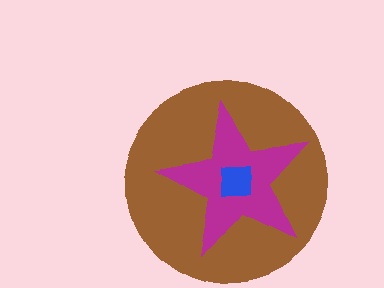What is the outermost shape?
The brown circle.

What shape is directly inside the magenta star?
The blue square.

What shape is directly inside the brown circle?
The magenta star.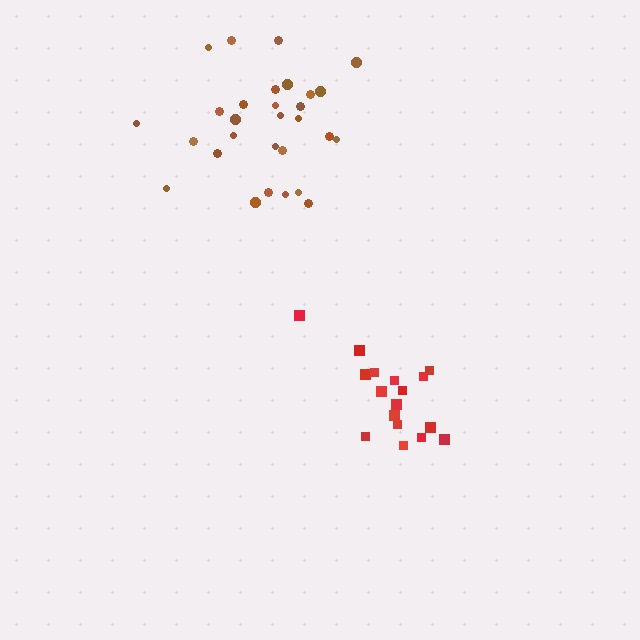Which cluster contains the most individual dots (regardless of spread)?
Brown (29).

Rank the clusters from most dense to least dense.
red, brown.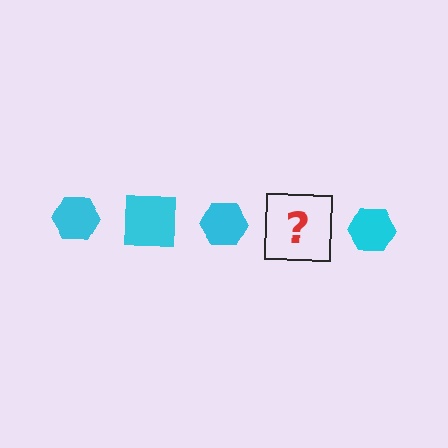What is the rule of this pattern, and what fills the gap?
The rule is that the pattern cycles through hexagon, square shapes in cyan. The gap should be filled with a cyan square.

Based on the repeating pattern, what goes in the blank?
The blank should be a cyan square.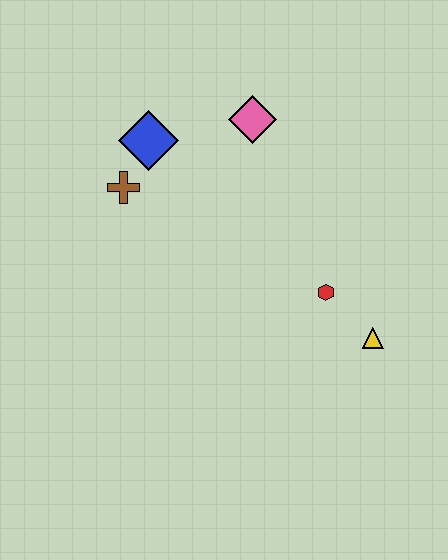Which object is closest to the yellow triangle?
The red hexagon is closest to the yellow triangle.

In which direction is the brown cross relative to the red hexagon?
The brown cross is to the left of the red hexagon.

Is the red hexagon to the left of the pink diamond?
No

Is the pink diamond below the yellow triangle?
No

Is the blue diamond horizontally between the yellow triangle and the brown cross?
Yes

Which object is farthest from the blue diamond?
The yellow triangle is farthest from the blue diamond.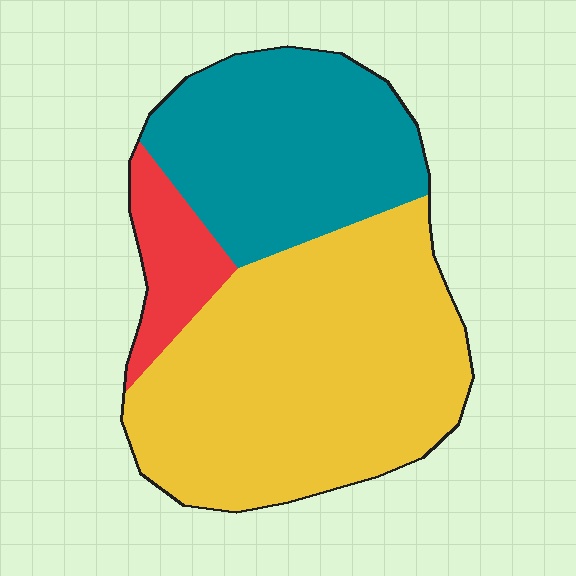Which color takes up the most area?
Yellow, at roughly 55%.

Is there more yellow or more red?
Yellow.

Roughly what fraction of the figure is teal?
Teal covers around 35% of the figure.